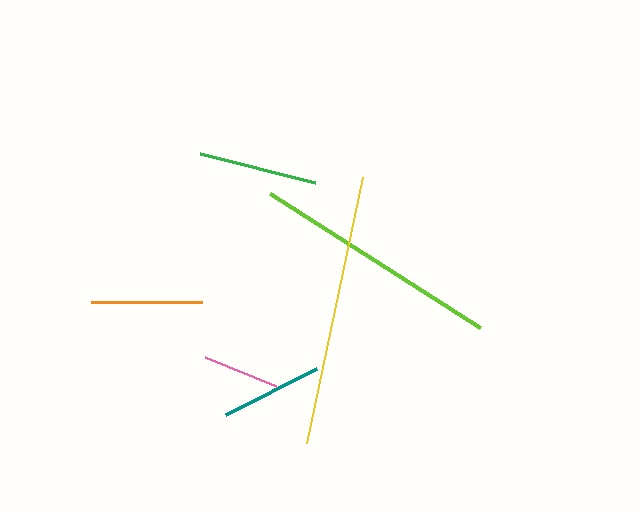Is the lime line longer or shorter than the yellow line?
The yellow line is longer than the lime line.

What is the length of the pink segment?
The pink segment is approximately 77 pixels long.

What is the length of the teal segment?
The teal segment is approximately 102 pixels long.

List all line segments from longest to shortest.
From longest to shortest: yellow, lime, green, orange, teal, pink.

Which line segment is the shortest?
The pink line is the shortest at approximately 77 pixels.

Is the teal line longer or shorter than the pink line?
The teal line is longer than the pink line.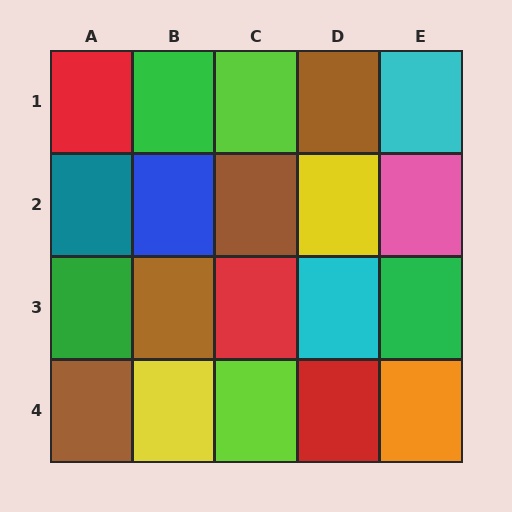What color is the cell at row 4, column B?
Yellow.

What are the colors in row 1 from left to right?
Red, green, lime, brown, cyan.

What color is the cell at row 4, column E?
Orange.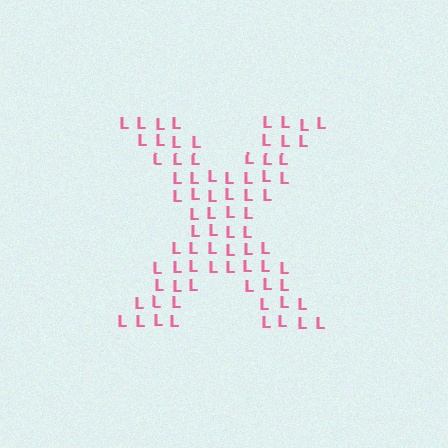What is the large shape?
The large shape is the letter X.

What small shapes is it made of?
It is made of small letter L's.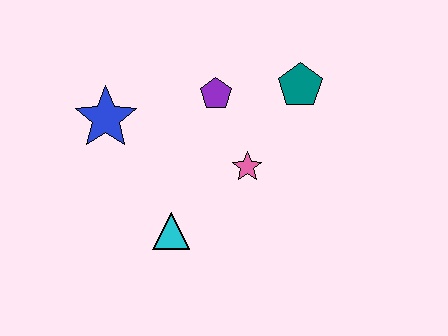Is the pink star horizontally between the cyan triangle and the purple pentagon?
No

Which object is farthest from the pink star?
The blue star is farthest from the pink star.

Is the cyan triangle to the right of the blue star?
Yes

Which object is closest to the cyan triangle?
The pink star is closest to the cyan triangle.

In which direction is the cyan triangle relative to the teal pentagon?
The cyan triangle is below the teal pentagon.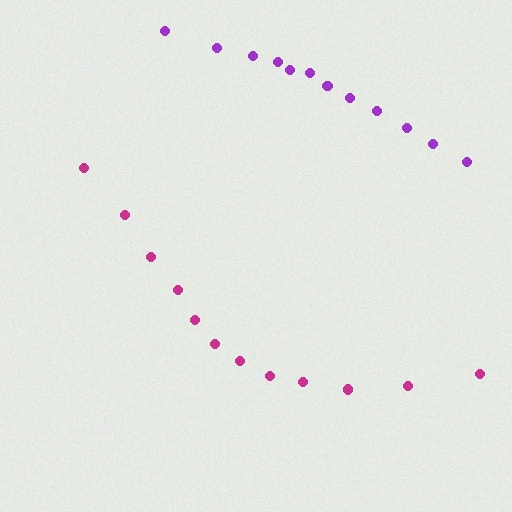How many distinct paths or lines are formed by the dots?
There are 2 distinct paths.